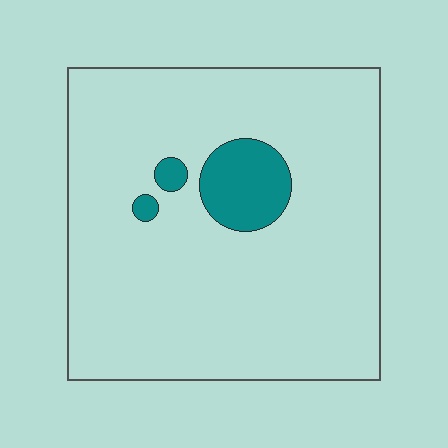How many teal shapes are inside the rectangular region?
3.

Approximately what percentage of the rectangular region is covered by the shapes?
Approximately 10%.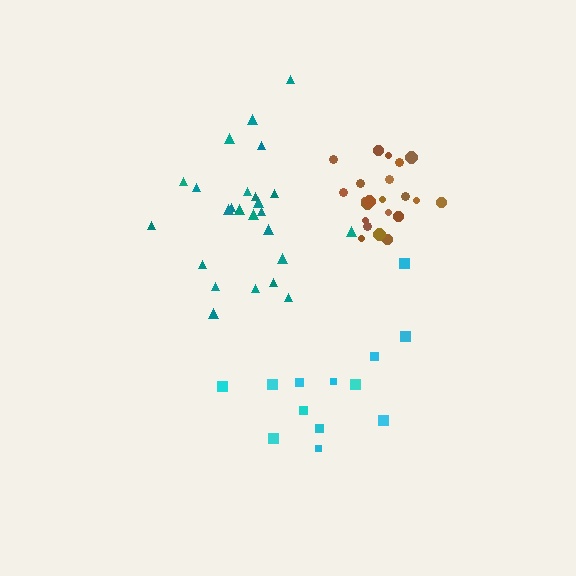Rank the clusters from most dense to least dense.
brown, cyan, teal.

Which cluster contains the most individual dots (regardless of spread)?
Teal (25).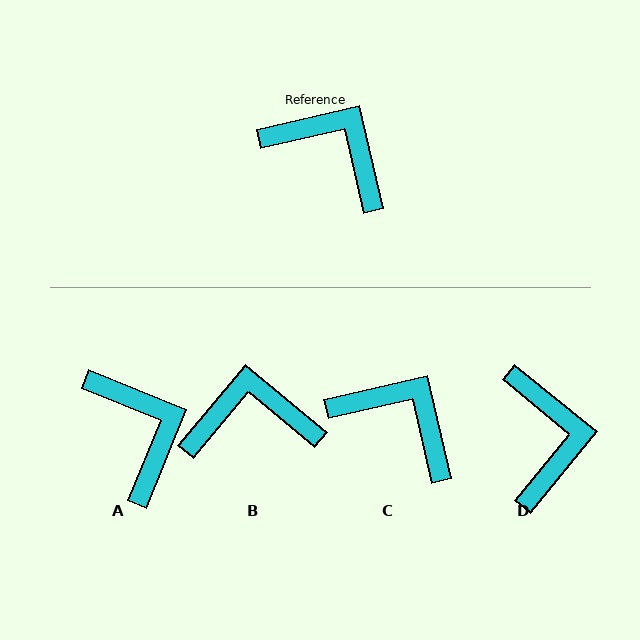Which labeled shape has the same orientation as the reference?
C.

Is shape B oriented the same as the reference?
No, it is off by about 37 degrees.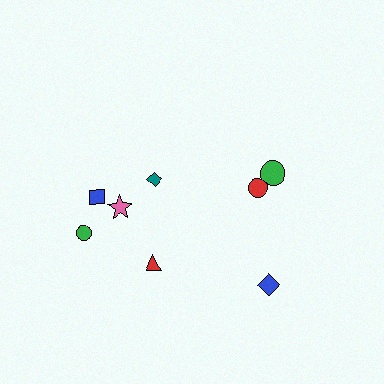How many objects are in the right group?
There are 3 objects.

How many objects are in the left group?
There are 5 objects.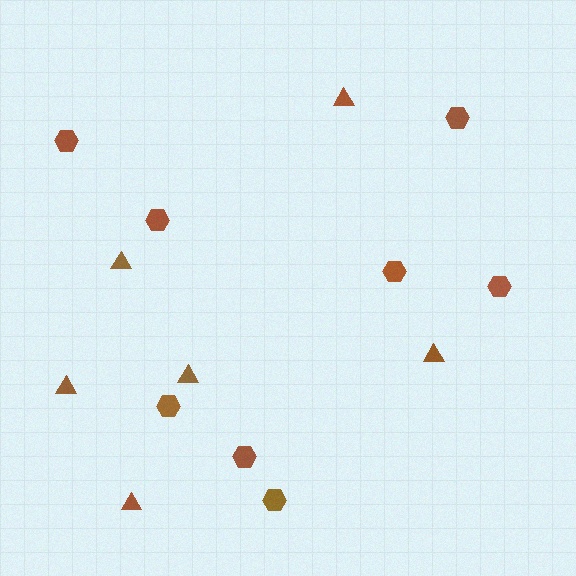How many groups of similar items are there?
There are 2 groups: one group of triangles (6) and one group of hexagons (8).